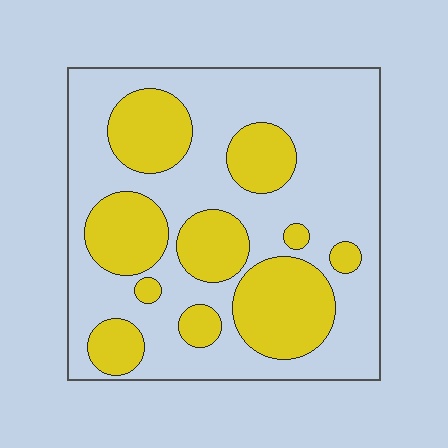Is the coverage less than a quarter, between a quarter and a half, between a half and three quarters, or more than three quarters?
Between a quarter and a half.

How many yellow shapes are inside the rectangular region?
10.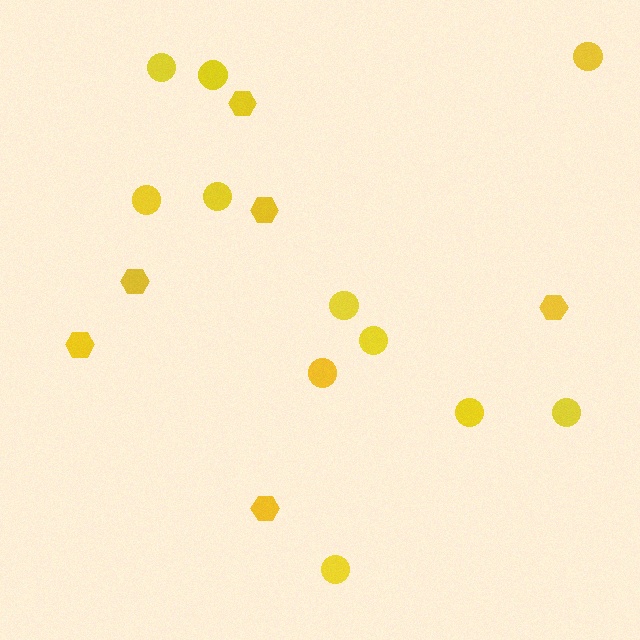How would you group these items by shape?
There are 2 groups: one group of hexagons (6) and one group of circles (11).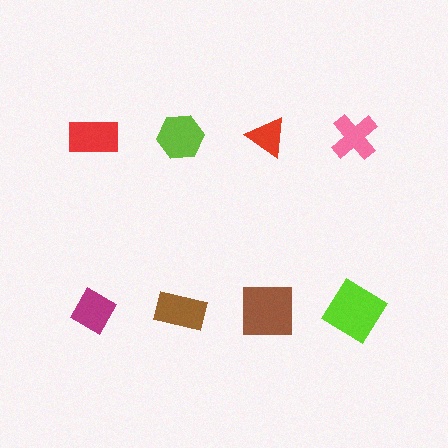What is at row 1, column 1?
A red rectangle.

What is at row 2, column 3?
A brown square.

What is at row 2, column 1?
A magenta diamond.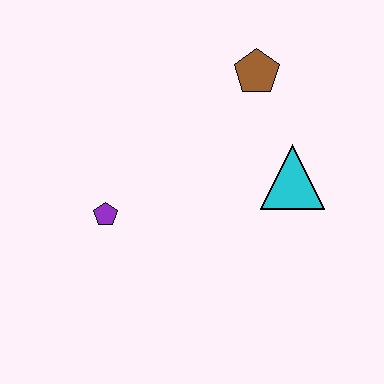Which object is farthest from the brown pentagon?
The purple pentagon is farthest from the brown pentagon.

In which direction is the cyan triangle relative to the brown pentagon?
The cyan triangle is below the brown pentagon.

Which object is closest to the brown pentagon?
The cyan triangle is closest to the brown pentagon.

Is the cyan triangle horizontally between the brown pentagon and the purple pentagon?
No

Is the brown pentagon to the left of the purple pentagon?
No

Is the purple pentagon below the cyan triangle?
Yes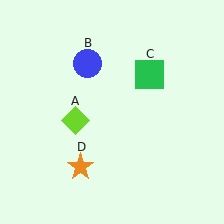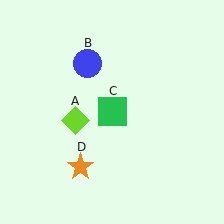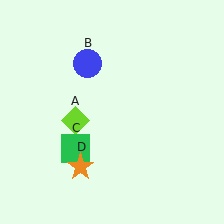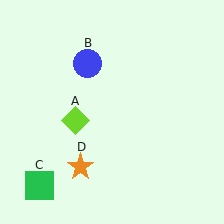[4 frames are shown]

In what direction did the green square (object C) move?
The green square (object C) moved down and to the left.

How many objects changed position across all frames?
1 object changed position: green square (object C).